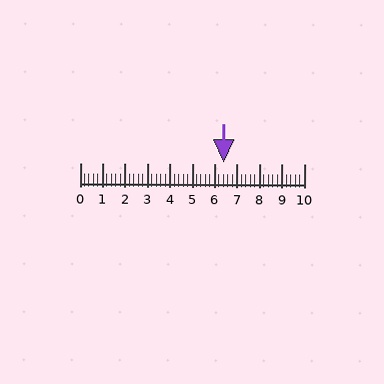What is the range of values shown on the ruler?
The ruler shows values from 0 to 10.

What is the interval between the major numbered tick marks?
The major tick marks are spaced 1 units apart.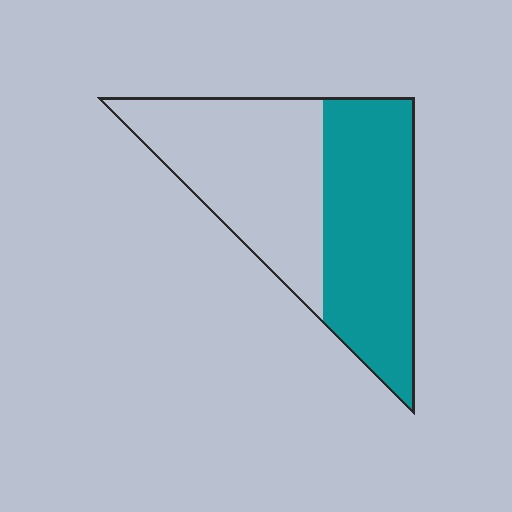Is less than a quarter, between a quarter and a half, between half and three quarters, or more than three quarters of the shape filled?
Between a quarter and a half.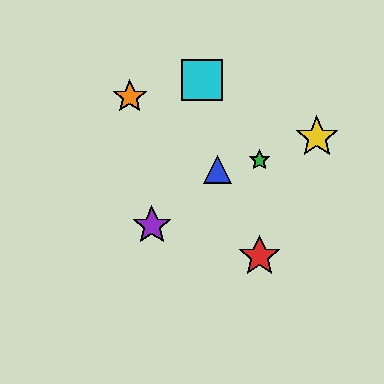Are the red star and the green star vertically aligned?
Yes, both are at x≈260.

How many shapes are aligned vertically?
2 shapes (the red star, the green star) are aligned vertically.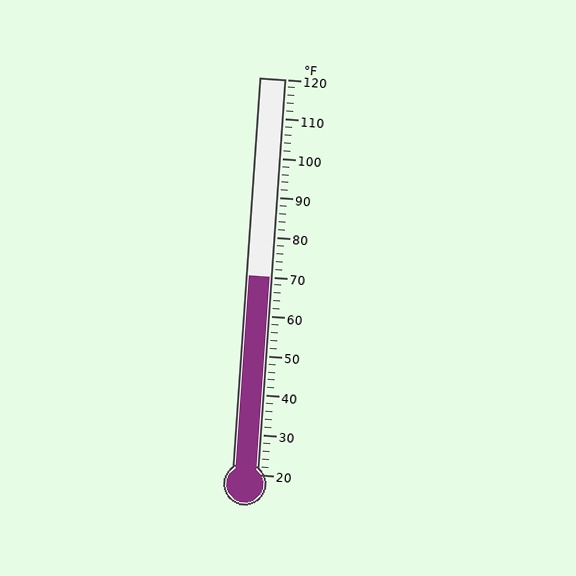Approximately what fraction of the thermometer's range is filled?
The thermometer is filled to approximately 50% of its range.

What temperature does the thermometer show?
The thermometer shows approximately 70°F.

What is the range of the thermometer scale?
The thermometer scale ranges from 20°F to 120°F.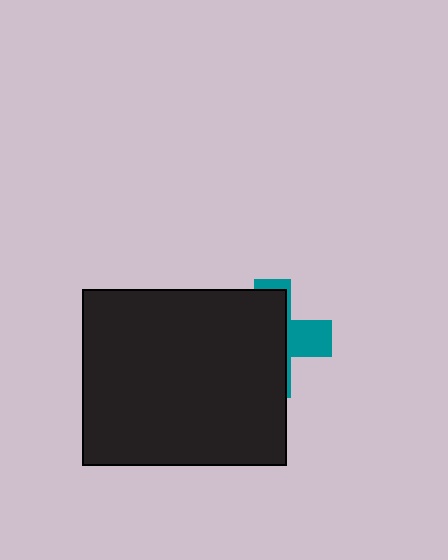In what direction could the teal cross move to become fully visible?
The teal cross could move right. That would shift it out from behind the black rectangle entirely.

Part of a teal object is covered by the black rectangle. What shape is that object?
It is a cross.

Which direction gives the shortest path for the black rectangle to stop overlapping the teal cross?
Moving left gives the shortest separation.